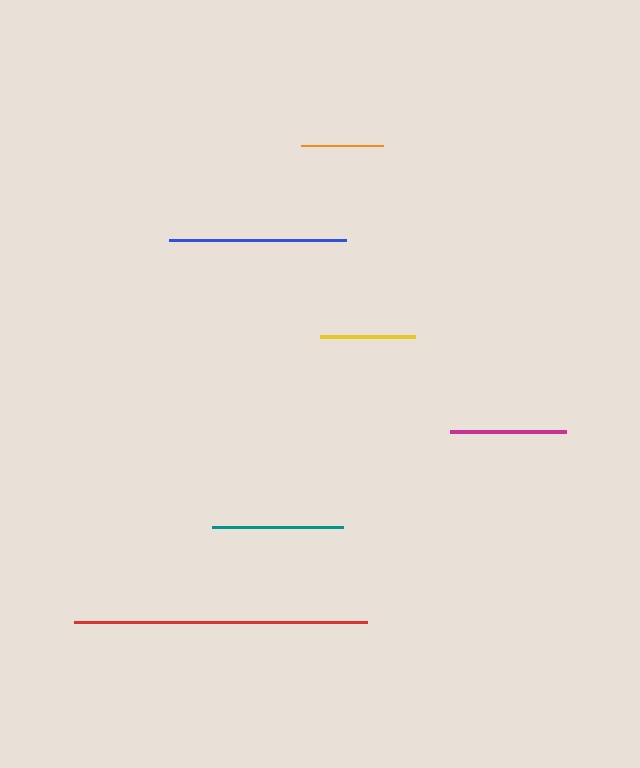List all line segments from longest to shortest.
From longest to shortest: red, blue, teal, magenta, yellow, orange.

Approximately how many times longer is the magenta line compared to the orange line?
The magenta line is approximately 1.4 times the length of the orange line.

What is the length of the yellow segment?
The yellow segment is approximately 95 pixels long.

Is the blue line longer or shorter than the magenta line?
The blue line is longer than the magenta line.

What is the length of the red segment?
The red segment is approximately 294 pixels long.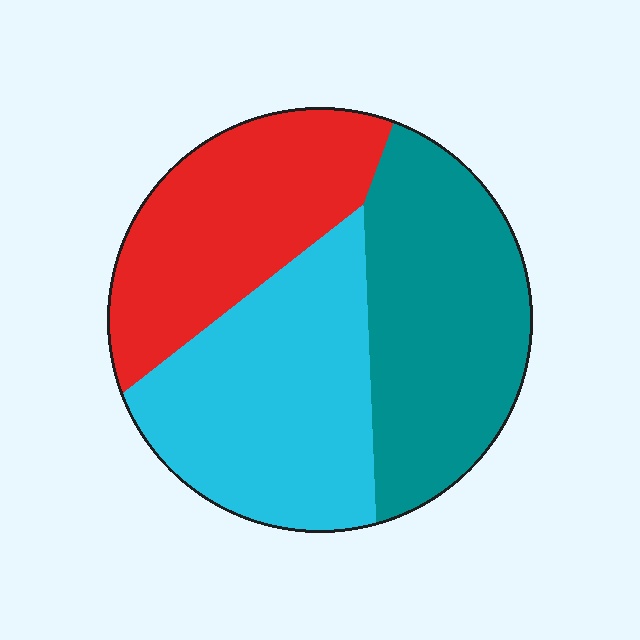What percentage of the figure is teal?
Teal takes up about one third (1/3) of the figure.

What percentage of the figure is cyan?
Cyan covers roughly 35% of the figure.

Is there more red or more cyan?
Cyan.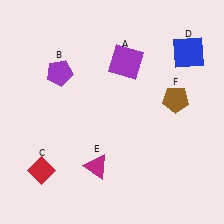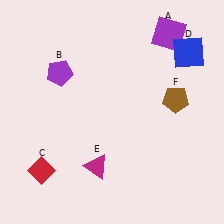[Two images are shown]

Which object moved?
The purple square (A) moved right.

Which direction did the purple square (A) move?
The purple square (A) moved right.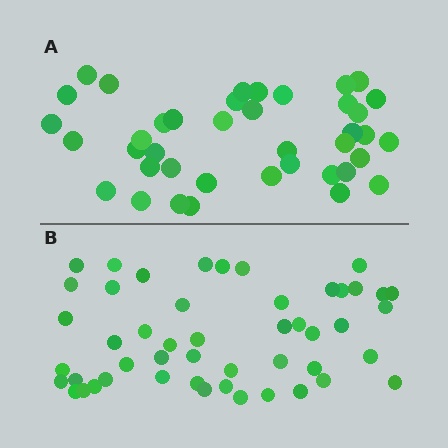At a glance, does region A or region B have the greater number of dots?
Region B (the bottom region) has more dots.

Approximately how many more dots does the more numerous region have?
Region B has roughly 8 or so more dots than region A.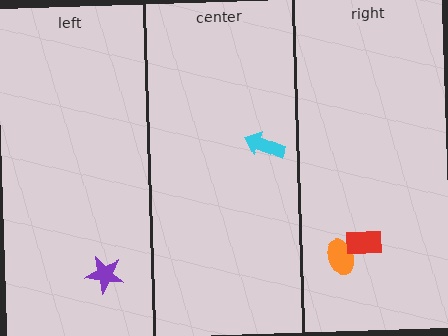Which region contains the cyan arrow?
The center region.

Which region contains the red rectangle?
The right region.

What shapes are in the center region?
The cyan arrow.